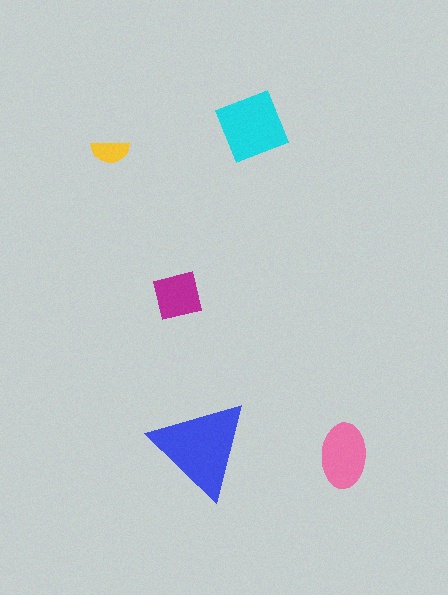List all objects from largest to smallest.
The blue triangle, the cyan square, the pink ellipse, the magenta square, the yellow semicircle.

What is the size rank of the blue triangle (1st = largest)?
1st.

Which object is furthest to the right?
The pink ellipse is rightmost.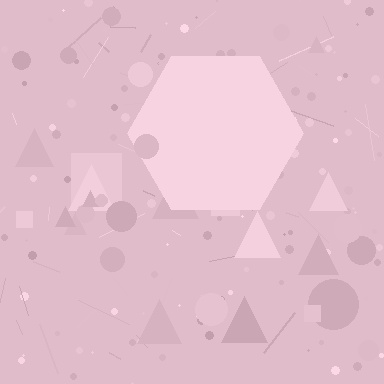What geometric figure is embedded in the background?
A hexagon is embedded in the background.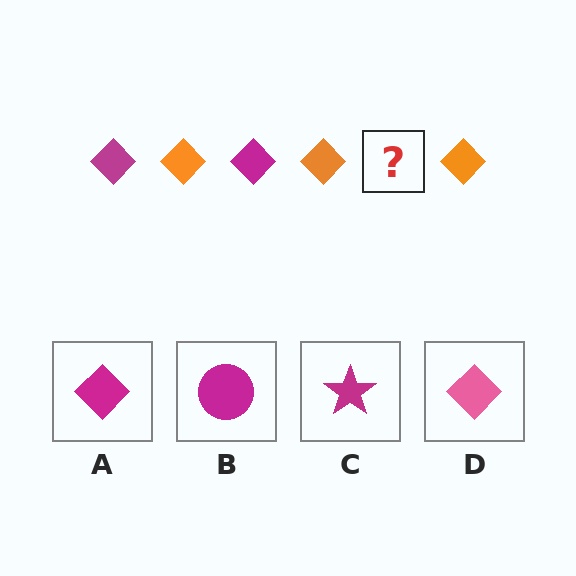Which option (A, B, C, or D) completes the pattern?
A.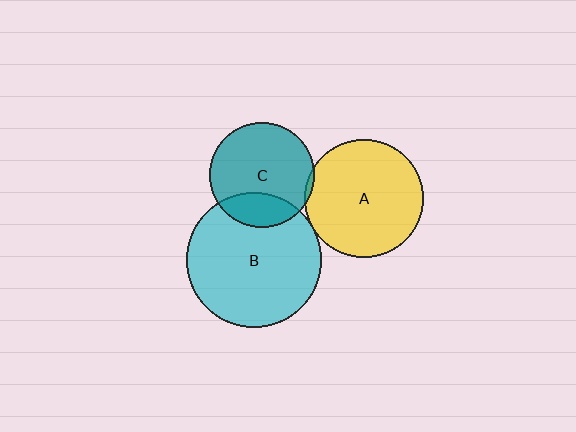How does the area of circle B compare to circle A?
Approximately 1.3 times.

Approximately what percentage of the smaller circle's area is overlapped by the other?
Approximately 5%.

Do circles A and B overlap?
Yes.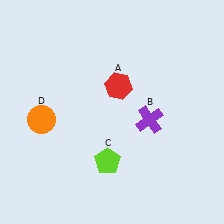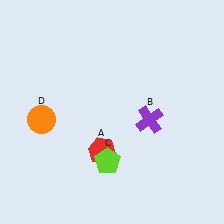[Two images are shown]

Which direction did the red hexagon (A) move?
The red hexagon (A) moved down.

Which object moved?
The red hexagon (A) moved down.